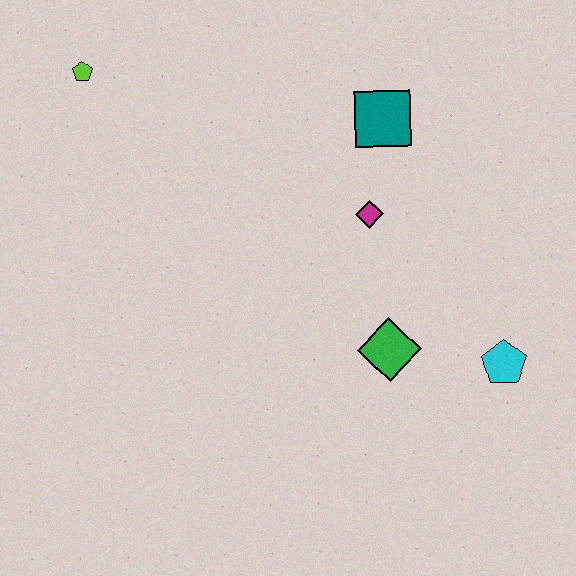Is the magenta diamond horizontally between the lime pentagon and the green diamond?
Yes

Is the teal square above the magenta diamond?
Yes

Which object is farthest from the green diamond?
The lime pentagon is farthest from the green diamond.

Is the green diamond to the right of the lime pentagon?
Yes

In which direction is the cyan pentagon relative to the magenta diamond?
The cyan pentagon is below the magenta diamond.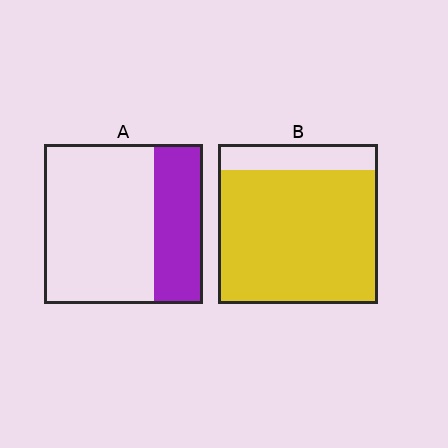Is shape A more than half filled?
No.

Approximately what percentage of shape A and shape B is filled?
A is approximately 30% and B is approximately 85%.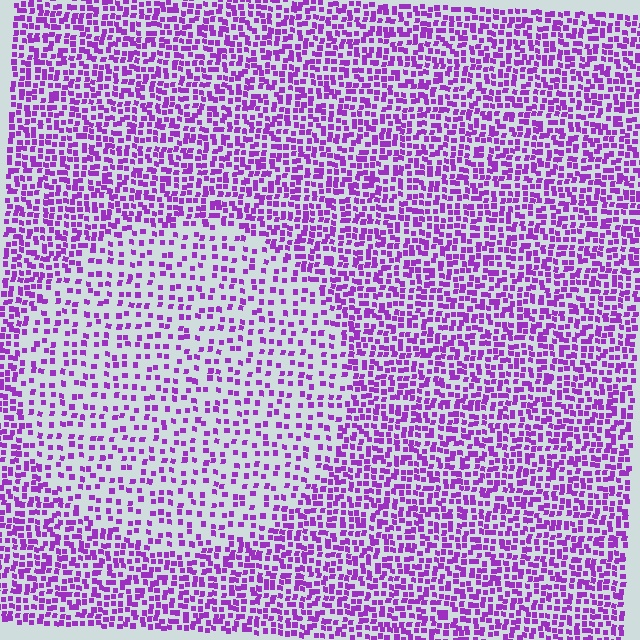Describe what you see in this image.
The image contains small purple elements arranged at two different densities. A circle-shaped region is visible where the elements are less densely packed than the surrounding area.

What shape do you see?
I see a circle.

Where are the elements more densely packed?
The elements are more densely packed outside the circle boundary.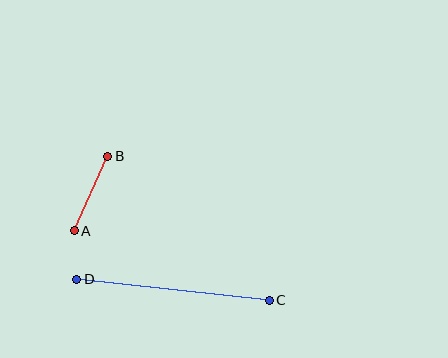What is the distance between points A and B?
The distance is approximately 82 pixels.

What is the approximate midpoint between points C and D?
The midpoint is at approximately (173, 290) pixels.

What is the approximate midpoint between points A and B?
The midpoint is at approximately (91, 193) pixels.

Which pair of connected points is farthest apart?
Points C and D are farthest apart.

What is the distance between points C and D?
The distance is approximately 194 pixels.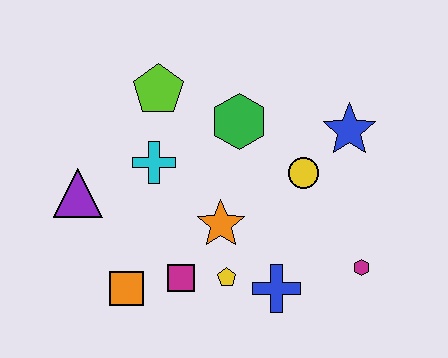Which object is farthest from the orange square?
The blue star is farthest from the orange square.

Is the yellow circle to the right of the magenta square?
Yes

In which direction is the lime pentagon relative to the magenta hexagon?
The lime pentagon is to the left of the magenta hexagon.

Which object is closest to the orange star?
The yellow pentagon is closest to the orange star.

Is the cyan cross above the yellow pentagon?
Yes